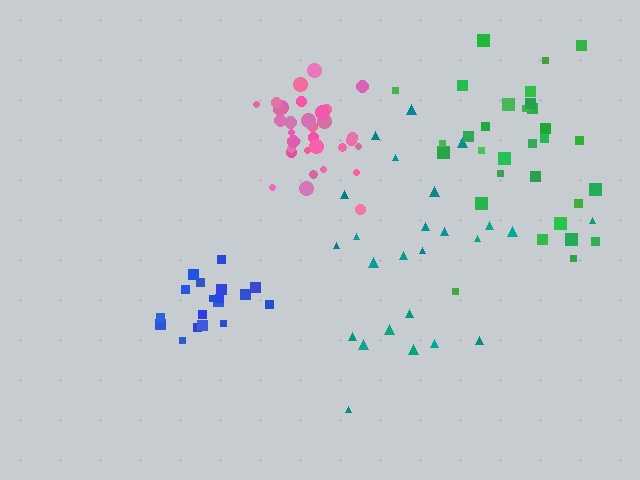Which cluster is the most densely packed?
Pink.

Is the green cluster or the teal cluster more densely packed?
Green.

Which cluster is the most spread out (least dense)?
Teal.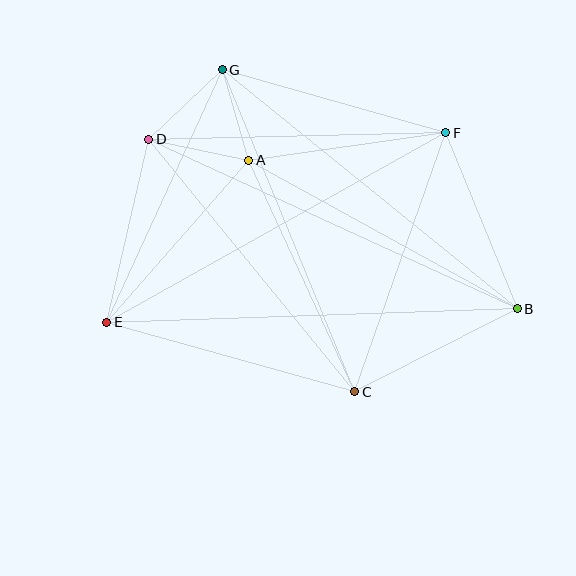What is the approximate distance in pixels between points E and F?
The distance between E and F is approximately 388 pixels.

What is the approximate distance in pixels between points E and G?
The distance between E and G is approximately 278 pixels.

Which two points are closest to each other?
Points A and G are closest to each other.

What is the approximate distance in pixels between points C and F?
The distance between C and F is approximately 274 pixels.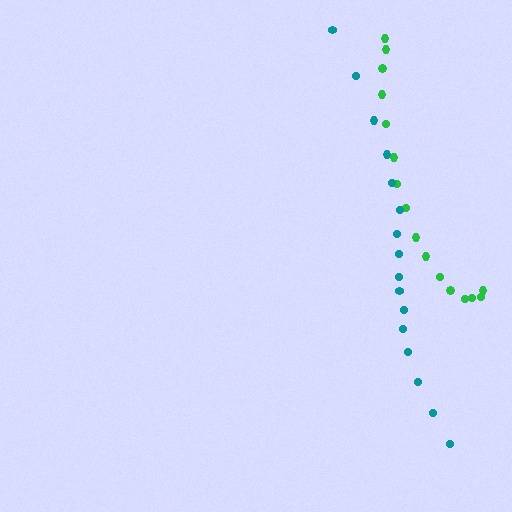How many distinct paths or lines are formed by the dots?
There are 2 distinct paths.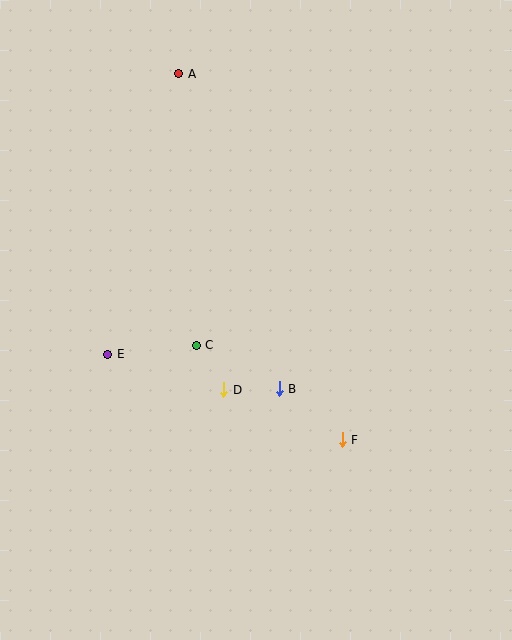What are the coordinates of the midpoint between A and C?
The midpoint between A and C is at (188, 209).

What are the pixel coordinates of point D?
Point D is at (224, 390).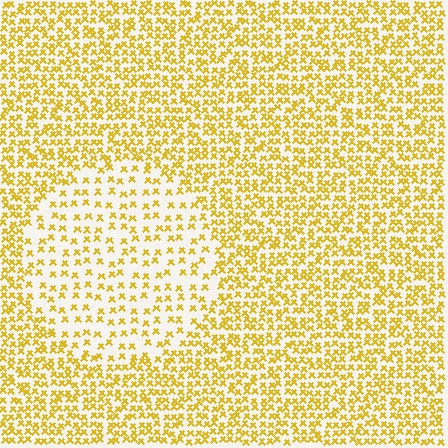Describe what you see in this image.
The image contains small yellow elements arranged at two different densities. A circle-shaped region is visible where the elements are less densely packed than the surrounding area.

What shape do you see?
I see a circle.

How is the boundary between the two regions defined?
The boundary is defined by a change in element density (approximately 2.1x ratio). All elements are the same color, size, and shape.